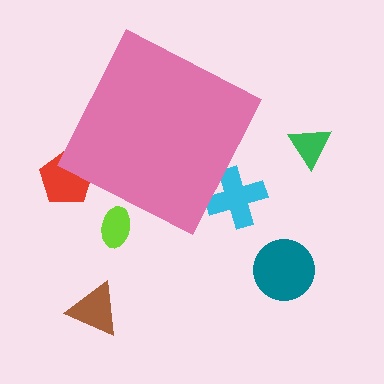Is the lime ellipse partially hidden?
Yes, the lime ellipse is partially hidden behind the pink diamond.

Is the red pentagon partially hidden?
Yes, the red pentagon is partially hidden behind the pink diamond.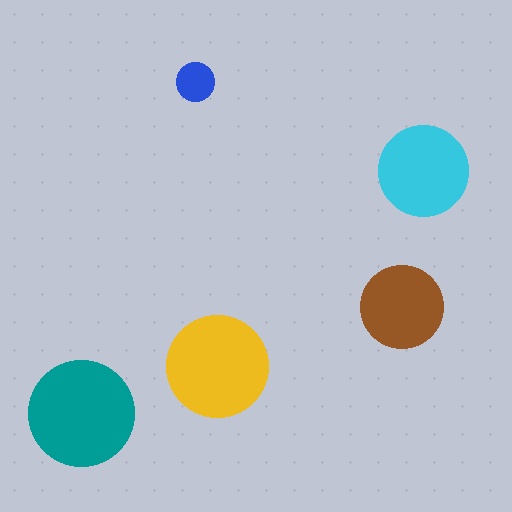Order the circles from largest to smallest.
the teal one, the yellow one, the cyan one, the brown one, the blue one.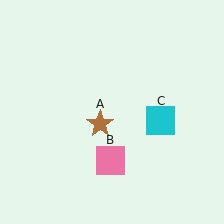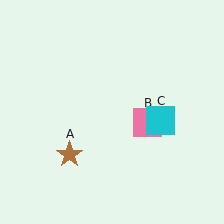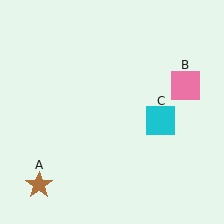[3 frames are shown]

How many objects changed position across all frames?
2 objects changed position: brown star (object A), pink square (object B).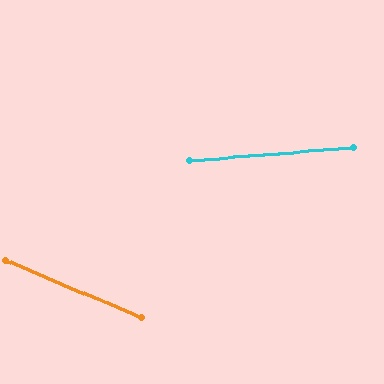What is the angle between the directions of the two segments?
Approximately 27 degrees.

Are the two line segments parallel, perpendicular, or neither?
Neither parallel nor perpendicular — they differ by about 27°.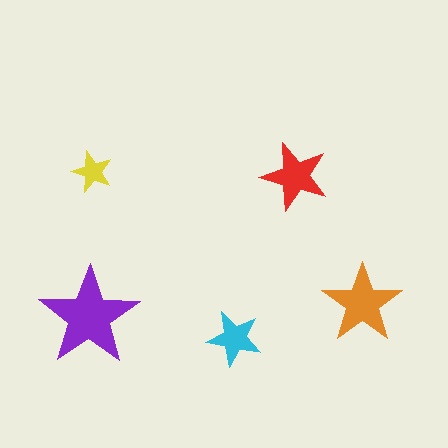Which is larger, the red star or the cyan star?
The red one.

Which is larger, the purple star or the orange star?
The purple one.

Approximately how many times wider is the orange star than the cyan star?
About 1.5 times wider.